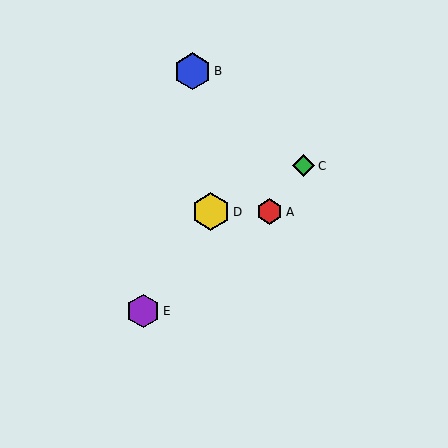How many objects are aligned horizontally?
2 objects (A, D) are aligned horizontally.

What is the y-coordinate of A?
Object A is at y≈212.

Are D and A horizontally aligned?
Yes, both are at y≈212.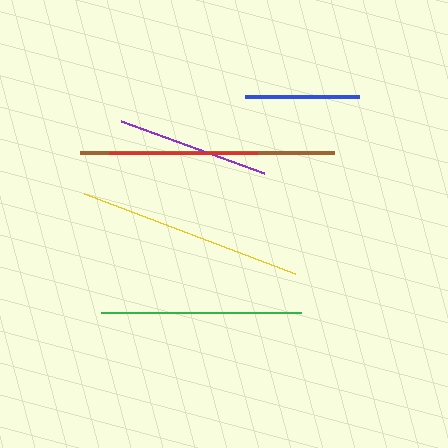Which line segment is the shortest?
The blue line is the shortest at approximately 114 pixels.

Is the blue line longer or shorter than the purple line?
The purple line is longer than the blue line.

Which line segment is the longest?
The brown line is the longest at approximately 253 pixels.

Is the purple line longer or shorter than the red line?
The purple line is longer than the red line.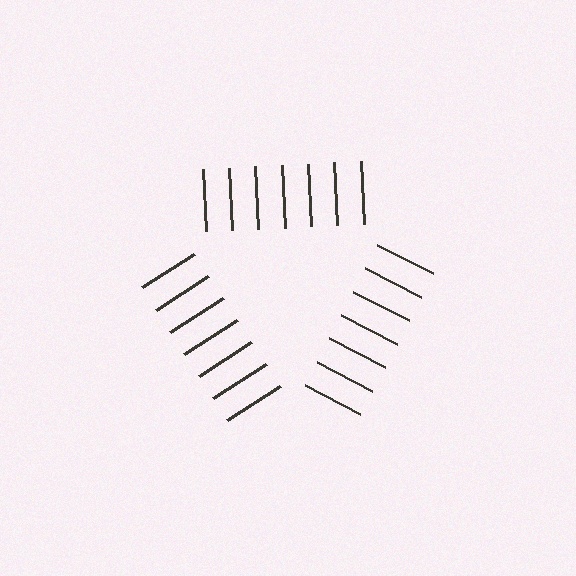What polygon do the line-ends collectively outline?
An illusory triangle — the line segments terminate on its edges but no continuous stroke is drawn.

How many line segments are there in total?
21 — 7 along each of the 3 edges.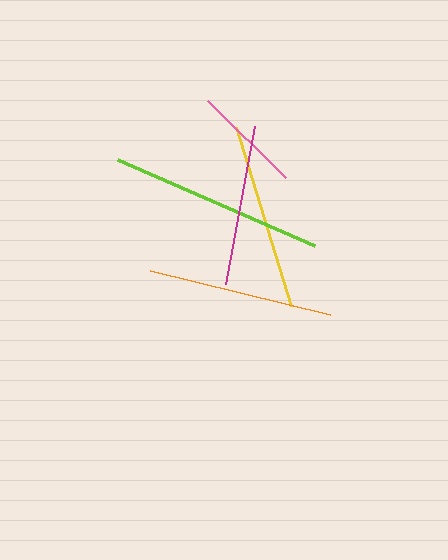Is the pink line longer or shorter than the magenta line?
The magenta line is longer than the pink line.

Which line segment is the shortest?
The pink line is the shortest at approximately 110 pixels.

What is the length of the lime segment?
The lime segment is approximately 215 pixels long.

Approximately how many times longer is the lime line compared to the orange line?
The lime line is approximately 1.2 times the length of the orange line.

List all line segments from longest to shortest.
From longest to shortest: lime, yellow, orange, magenta, pink.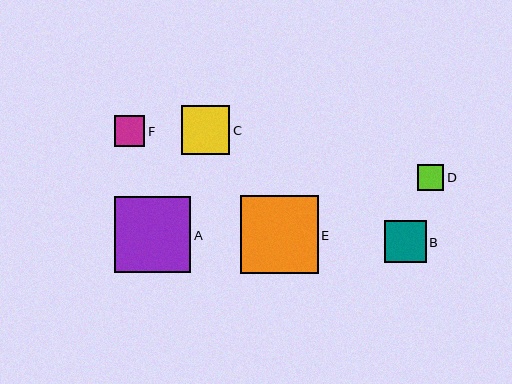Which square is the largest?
Square E is the largest with a size of approximately 78 pixels.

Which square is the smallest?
Square D is the smallest with a size of approximately 26 pixels.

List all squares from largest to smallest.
From largest to smallest: E, A, C, B, F, D.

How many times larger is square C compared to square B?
Square C is approximately 1.2 times the size of square B.